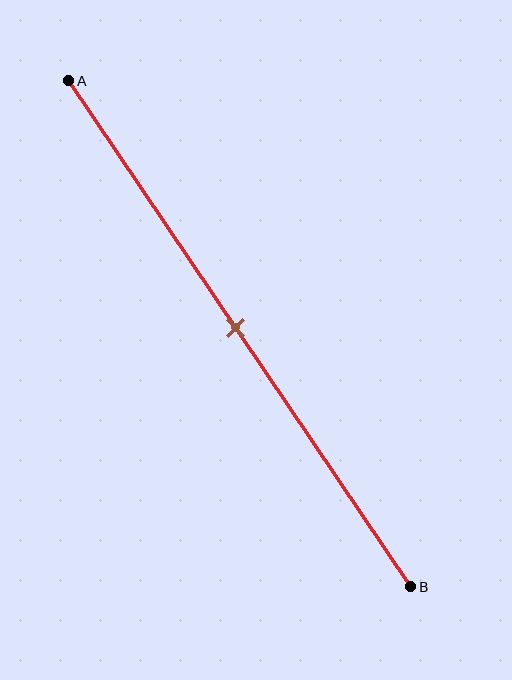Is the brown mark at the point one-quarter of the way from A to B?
No, the mark is at about 50% from A, not at the 25% one-quarter point.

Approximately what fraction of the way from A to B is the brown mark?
The brown mark is approximately 50% of the way from A to B.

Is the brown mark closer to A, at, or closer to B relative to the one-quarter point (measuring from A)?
The brown mark is closer to point B than the one-quarter point of segment AB.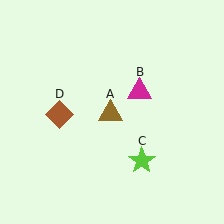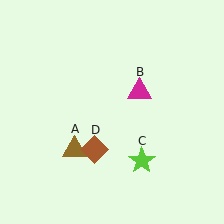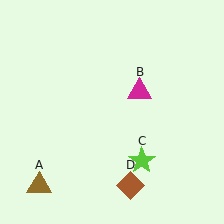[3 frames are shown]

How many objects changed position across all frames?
2 objects changed position: brown triangle (object A), brown diamond (object D).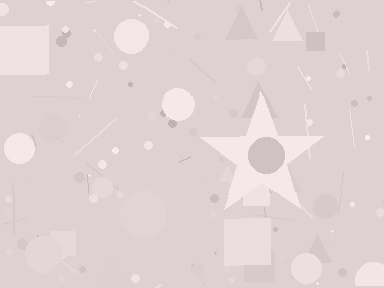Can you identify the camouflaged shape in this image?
The camouflaged shape is a star.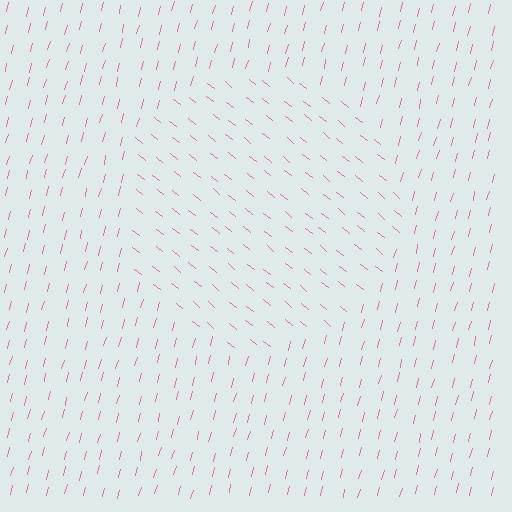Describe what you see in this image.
The image is filled with small pink line segments. A circle region in the image has lines oriented differently from the surrounding lines, creating a visible texture boundary.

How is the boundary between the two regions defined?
The boundary is defined purely by a change in line orientation (approximately 66 degrees difference). All lines are the same color and thickness.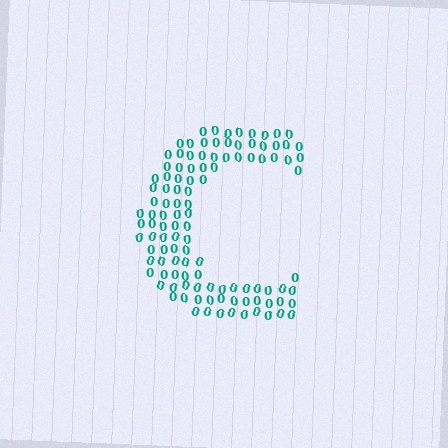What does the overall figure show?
The overall figure shows the letter C.